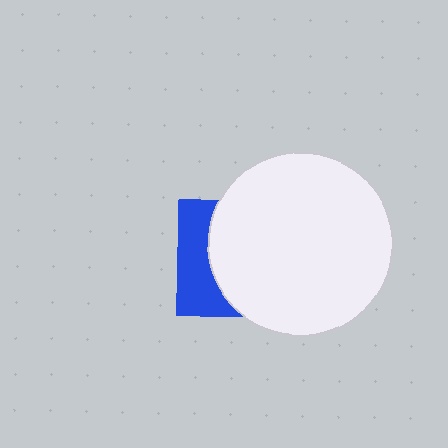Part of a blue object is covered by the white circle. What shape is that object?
It is a square.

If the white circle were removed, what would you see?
You would see the complete blue square.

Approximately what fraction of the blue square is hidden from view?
Roughly 66% of the blue square is hidden behind the white circle.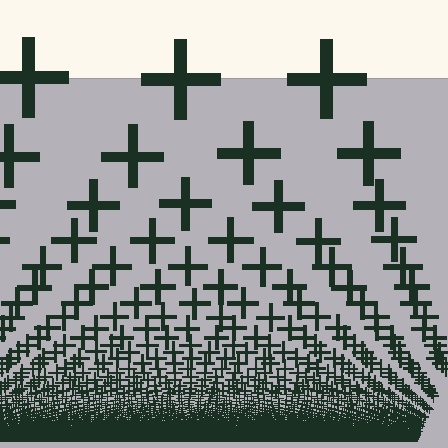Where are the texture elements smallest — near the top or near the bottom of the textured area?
Near the bottom.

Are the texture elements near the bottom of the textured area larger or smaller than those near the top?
Smaller. The gradient is inverted — elements near the bottom are smaller and denser.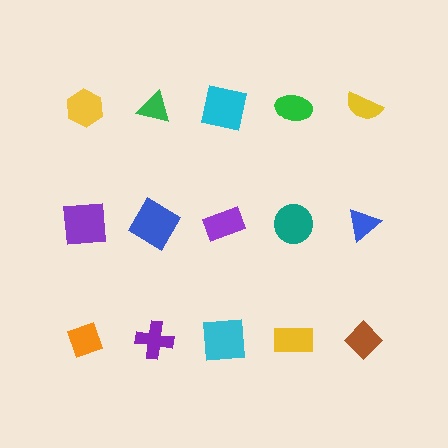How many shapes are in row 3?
5 shapes.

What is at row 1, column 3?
A cyan square.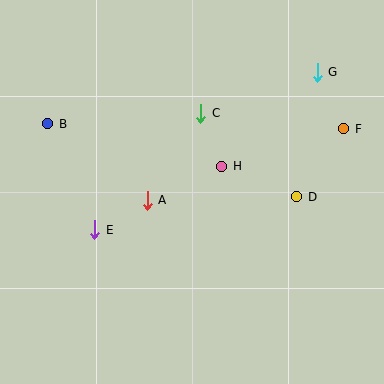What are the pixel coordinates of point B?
Point B is at (48, 124).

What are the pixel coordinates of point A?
Point A is at (147, 200).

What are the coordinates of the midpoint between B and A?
The midpoint between B and A is at (98, 162).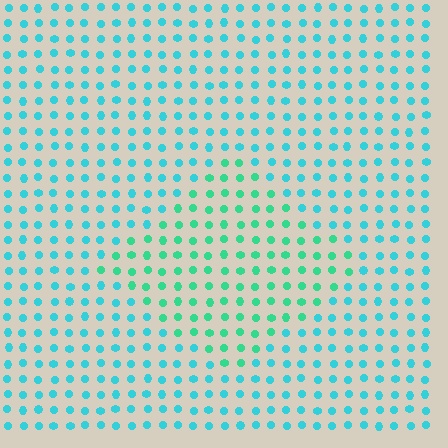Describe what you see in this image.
The image is filled with small cyan elements in a uniform arrangement. A diamond-shaped region is visible where the elements are tinted to a slightly different hue, forming a subtle color boundary.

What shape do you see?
I see a diamond.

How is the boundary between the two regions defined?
The boundary is defined purely by a slight shift in hue (about 31 degrees). Spacing, size, and orientation are identical on both sides.